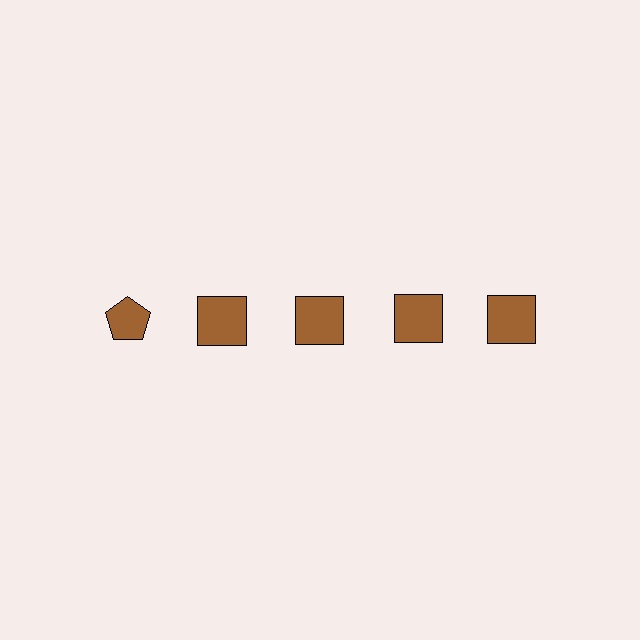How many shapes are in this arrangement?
There are 5 shapes arranged in a grid pattern.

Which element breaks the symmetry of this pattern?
The brown pentagon in the top row, leftmost column breaks the symmetry. All other shapes are brown squares.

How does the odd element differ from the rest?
It has a different shape: pentagon instead of square.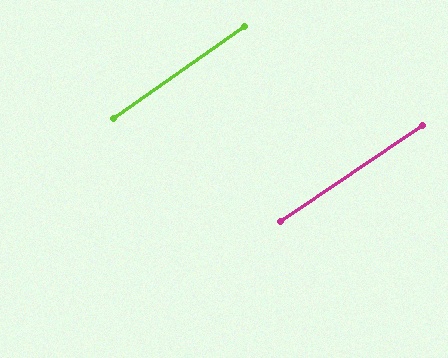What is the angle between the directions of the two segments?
Approximately 1 degree.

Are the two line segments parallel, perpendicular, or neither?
Parallel — their directions differ by only 1.3°.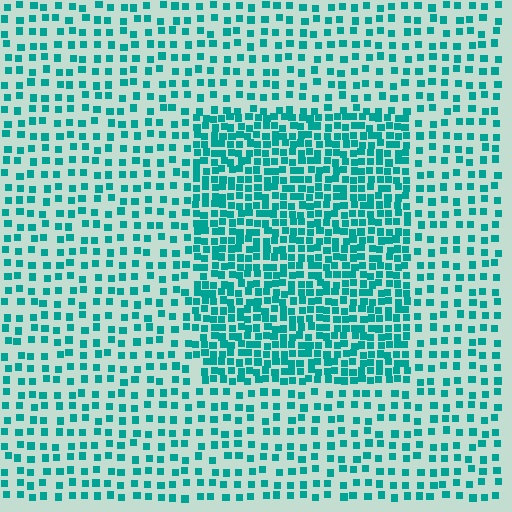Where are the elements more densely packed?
The elements are more densely packed inside the rectangle boundary.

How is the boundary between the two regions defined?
The boundary is defined by a change in element density (approximately 2.2x ratio). All elements are the same color, size, and shape.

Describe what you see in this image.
The image contains small teal elements arranged at two different densities. A rectangle-shaped region is visible where the elements are more densely packed than the surrounding area.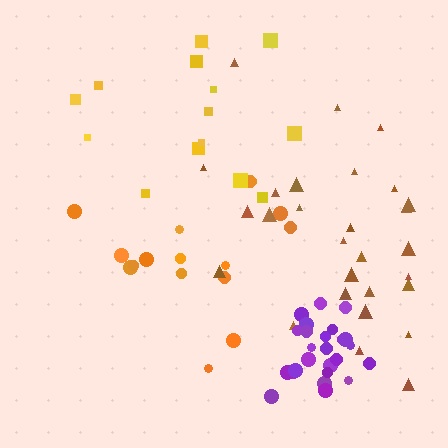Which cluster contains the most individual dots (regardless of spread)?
Brown (28).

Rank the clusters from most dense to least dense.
purple, brown, orange, yellow.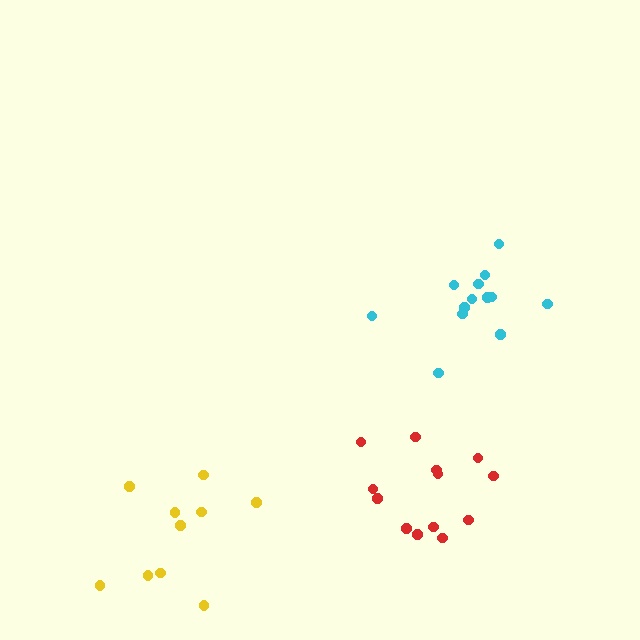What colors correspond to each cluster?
The clusters are colored: red, yellow, cyan.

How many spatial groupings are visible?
There are 3 spatial groupings.